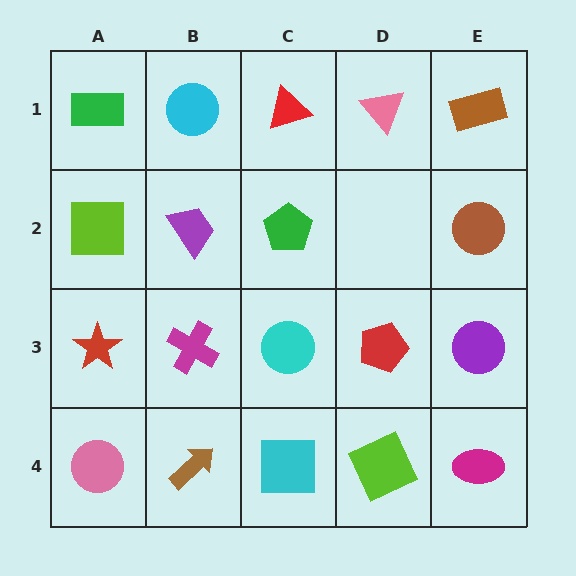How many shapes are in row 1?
5 shapes.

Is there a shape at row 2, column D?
No, that cell is empty.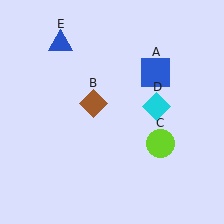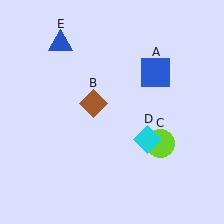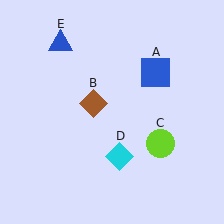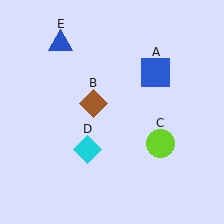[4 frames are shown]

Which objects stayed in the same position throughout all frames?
Blue square (object A) and brown diamond (object B) and lime circle (object C) and blue triangle (object E) remained stationary.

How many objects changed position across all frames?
1 object changed position: cyan diamond (object D).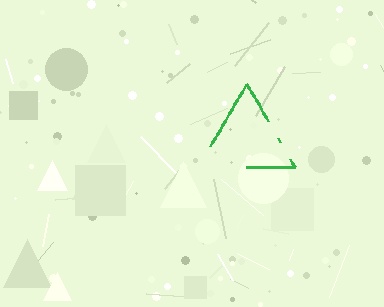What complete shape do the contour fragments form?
The contour fragments form a triangle.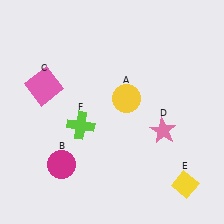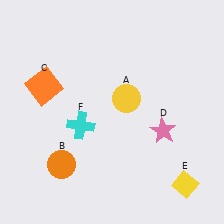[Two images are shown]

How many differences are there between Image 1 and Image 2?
There are 3 differences between the two images.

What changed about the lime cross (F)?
In Image 1, F is lime. In Image 2, it changed to cyan.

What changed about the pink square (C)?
In Image 1, C is pink. In Image 2, it changed to orange.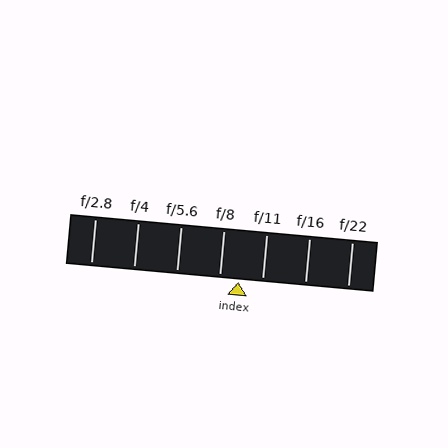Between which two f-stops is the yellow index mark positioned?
The index mark is between f/8 and f/11.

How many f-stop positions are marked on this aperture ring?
There are 7 f-stop positions marked.